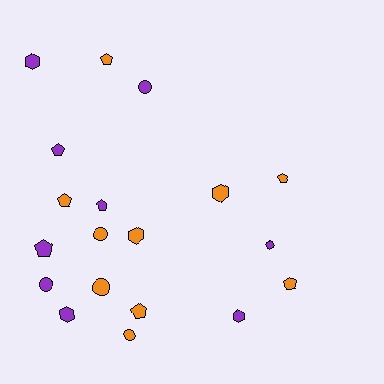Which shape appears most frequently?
Pentagon, with 8 objects.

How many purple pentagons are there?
There are 3 purple pentagons.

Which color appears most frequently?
Orange, with 10 objects.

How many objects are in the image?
There are 19 objects.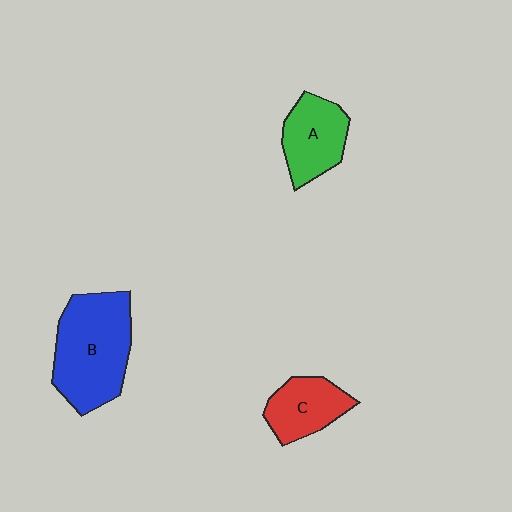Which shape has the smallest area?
Shape C (red).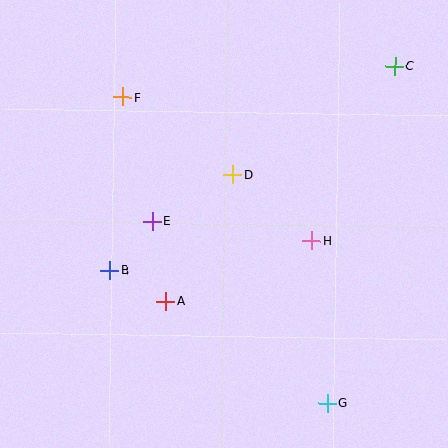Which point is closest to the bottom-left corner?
Point B is closest to the bottom-left corner.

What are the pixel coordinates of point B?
Point B is at (110, 270).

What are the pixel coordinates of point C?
Point C is at (395, 66).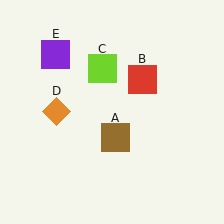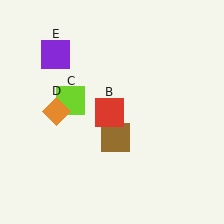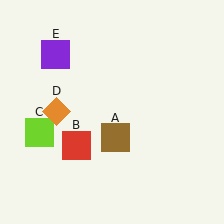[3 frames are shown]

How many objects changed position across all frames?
2 objects changed position: red square (object B), lime square (object C).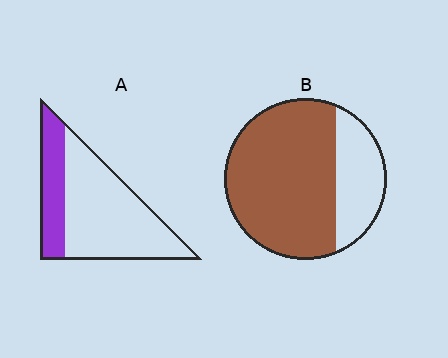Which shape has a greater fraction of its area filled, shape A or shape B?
Shape B.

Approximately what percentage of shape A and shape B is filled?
A is approximately 30% and B is approximately 75%.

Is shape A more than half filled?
No.